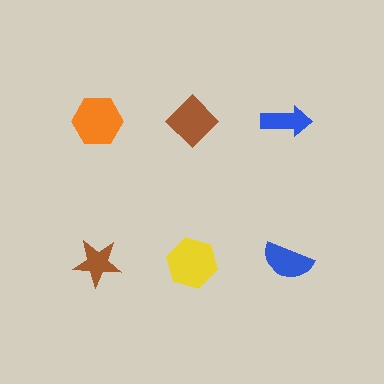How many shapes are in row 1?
3 shapes.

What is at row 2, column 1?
A brown star.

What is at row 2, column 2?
A yellow hexagon.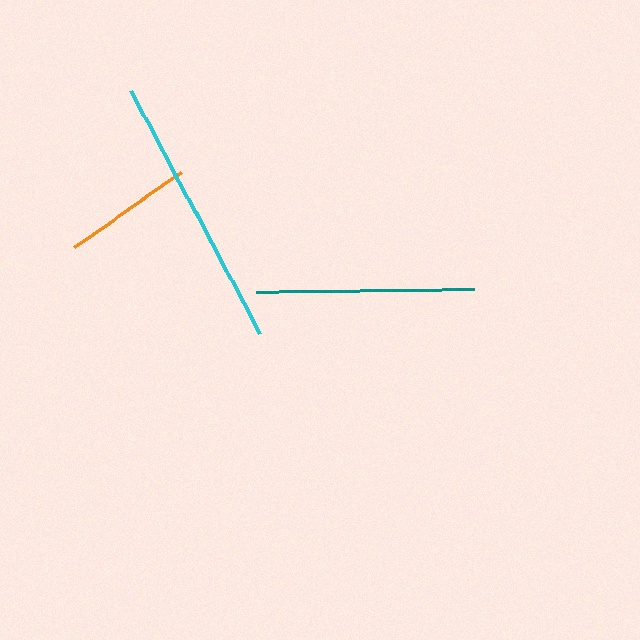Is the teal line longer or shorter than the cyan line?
The cyan line is longer than the teal line.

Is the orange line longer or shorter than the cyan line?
The cyan line is longer than the orange line.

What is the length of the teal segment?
The teal segment is approximately 217 pixels long.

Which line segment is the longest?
The cyan line is the longest at approximately 274 pixels.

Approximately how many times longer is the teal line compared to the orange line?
The teal line is approximately 1.7 times the length of the orange line.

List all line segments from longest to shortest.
From longest to shortest: cyan, teal, orange.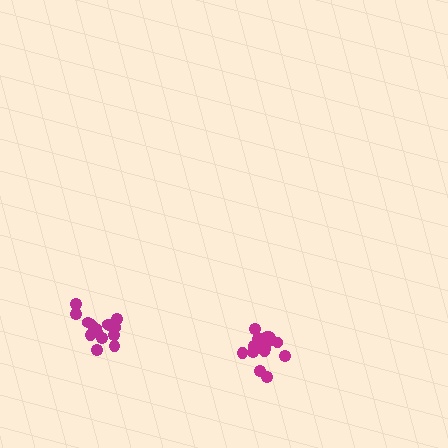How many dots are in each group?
Group 1: 15 dots, Group 2: 15 dots (30 total).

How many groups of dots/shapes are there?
There are 2 groups.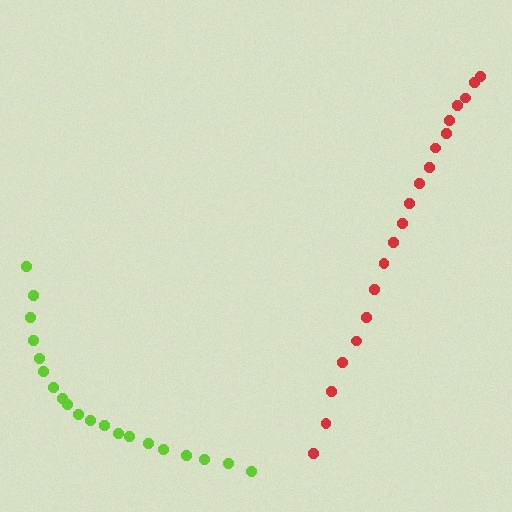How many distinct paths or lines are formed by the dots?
There are 2 distinct paths.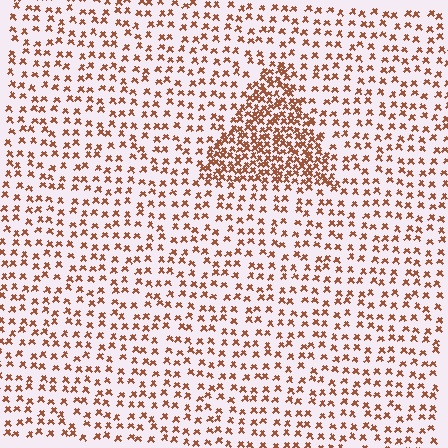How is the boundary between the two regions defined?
The boundary is defined by a change in element density (approximately 2.4x ratio). All elements are the same color, size, and shape.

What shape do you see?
I see a triangle.